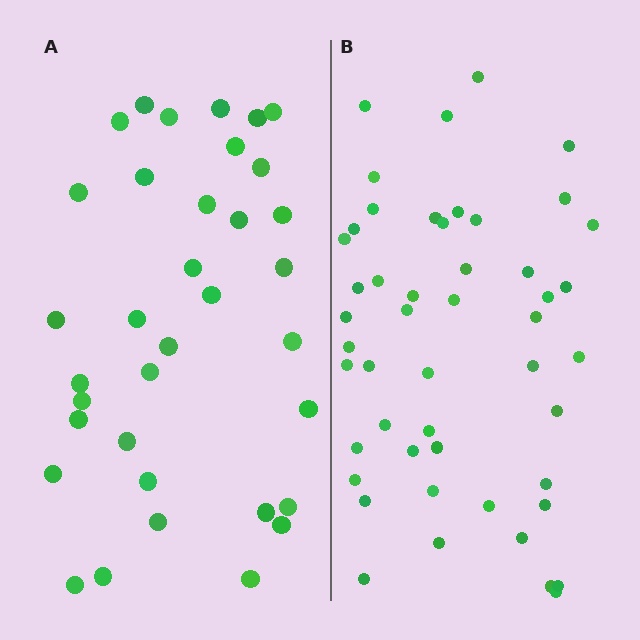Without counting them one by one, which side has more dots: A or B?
Region B (the right region) has more dots.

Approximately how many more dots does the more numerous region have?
Region B has approximately 15 more dots than region A.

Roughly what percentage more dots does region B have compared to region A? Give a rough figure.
About 40% more.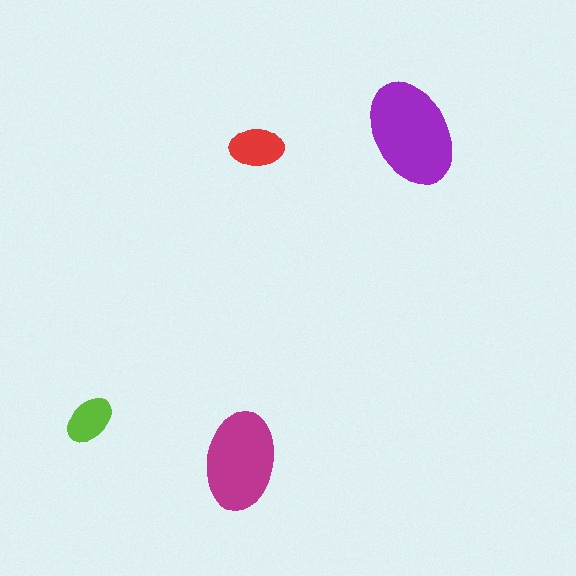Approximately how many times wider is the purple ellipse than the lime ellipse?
About 2 times wider.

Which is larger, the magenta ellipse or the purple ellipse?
The purple one.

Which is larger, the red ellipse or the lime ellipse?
The red one.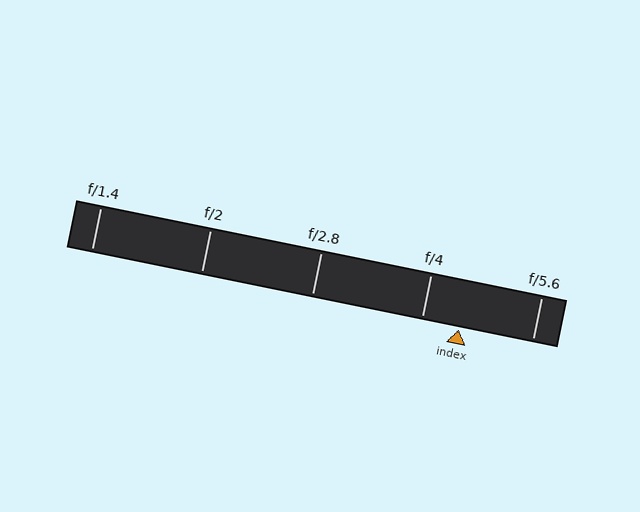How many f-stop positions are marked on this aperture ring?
There are 5 f-stop positions marked.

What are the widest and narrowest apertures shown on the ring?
The widest aperture shown is f/1.4 and the narrowest is f/5.6.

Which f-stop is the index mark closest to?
The index mark is closest to f/4.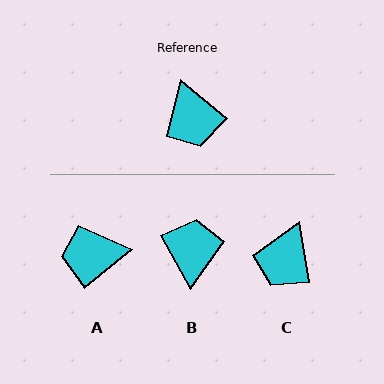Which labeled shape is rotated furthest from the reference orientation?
B, about 158 degrees away.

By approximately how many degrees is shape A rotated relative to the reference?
Approximately 101 degrees clockwise.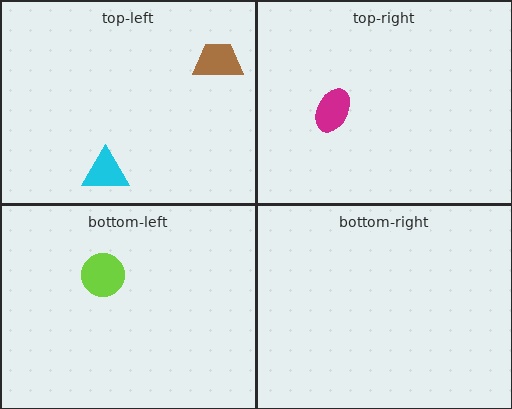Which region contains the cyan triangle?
The top-left region.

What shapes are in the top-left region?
The cyan triangle, the brown trapezoid.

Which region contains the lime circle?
The bottom-left region.